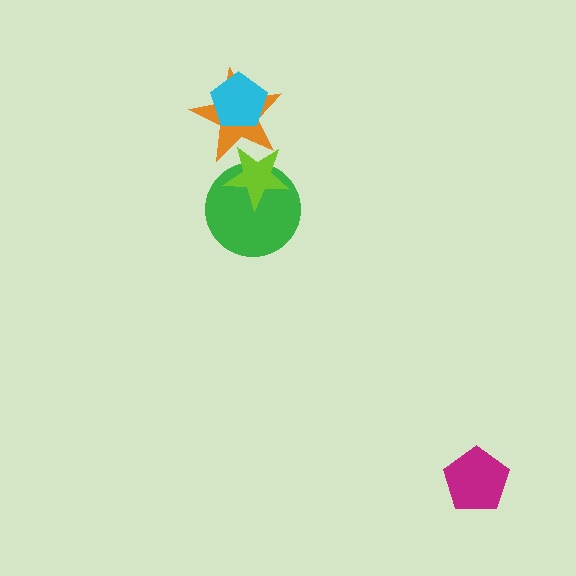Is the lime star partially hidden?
Yes, it is partially covered by another shape.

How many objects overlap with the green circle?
1 object overlaps with the green circle.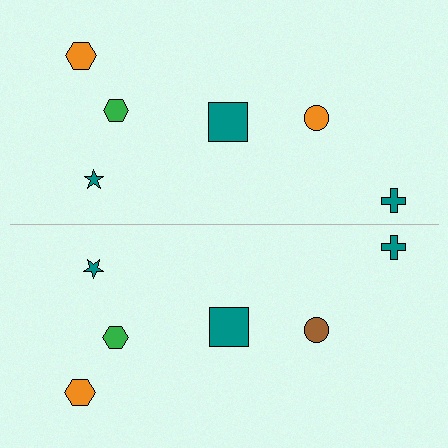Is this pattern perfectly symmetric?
No, the pattern is not perfectly symmetric. The brown circle on the bottom side breaks the symmetry — its mirror counterpart is orange.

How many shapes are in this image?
There are 12 shapes in this image.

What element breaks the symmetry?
The brown circle on the bottom side breaks the symmetry — its mirror counterpart is orange.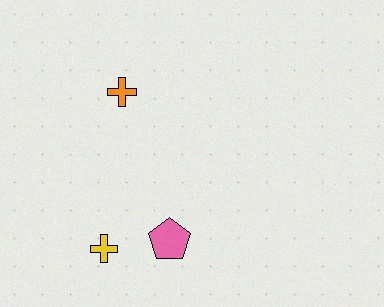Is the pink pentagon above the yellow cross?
Yes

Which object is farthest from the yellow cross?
The orange cross is farthest from the yellow cross.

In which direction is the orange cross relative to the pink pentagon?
The orange cross is above the pink pentagon.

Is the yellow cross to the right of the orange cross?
No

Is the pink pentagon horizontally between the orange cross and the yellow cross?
No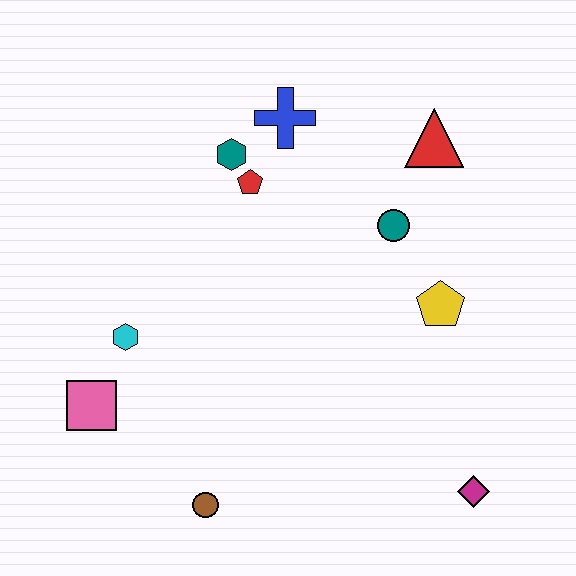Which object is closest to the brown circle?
The pink square is closest to the brown circle.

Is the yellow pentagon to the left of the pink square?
No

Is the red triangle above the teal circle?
Yes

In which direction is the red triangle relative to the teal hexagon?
The red triangle is to the right of the teal hexagon.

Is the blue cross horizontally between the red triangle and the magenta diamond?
No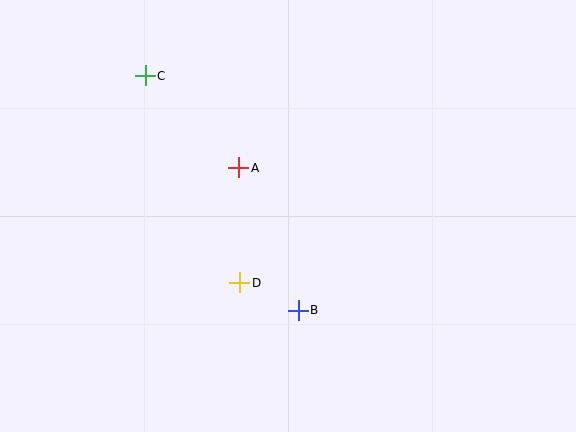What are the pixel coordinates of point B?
Point B is at (298, 310).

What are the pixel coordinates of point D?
Point D is at (240, 283).